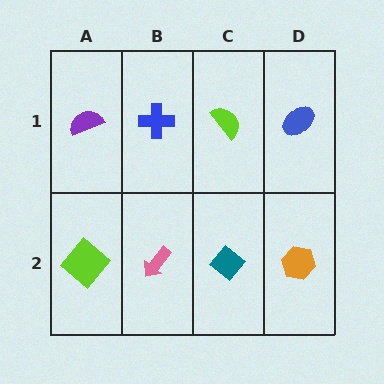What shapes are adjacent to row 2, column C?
A lime semicircle (row 1, column C), a pink arrow (row 2, column B), an orange hexagon (row 2, column D).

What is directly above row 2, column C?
A lime semicircle.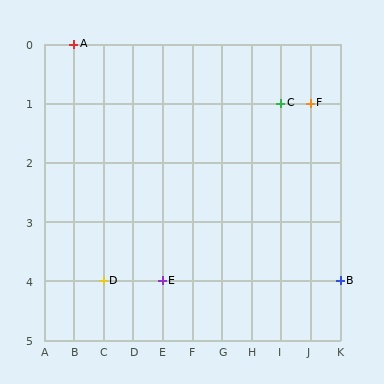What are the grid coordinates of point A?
Point A is at grid coordinates (B, 0).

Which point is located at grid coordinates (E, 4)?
Point E is at (E, 4).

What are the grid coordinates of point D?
Point D is at grid coordinates (C, 4).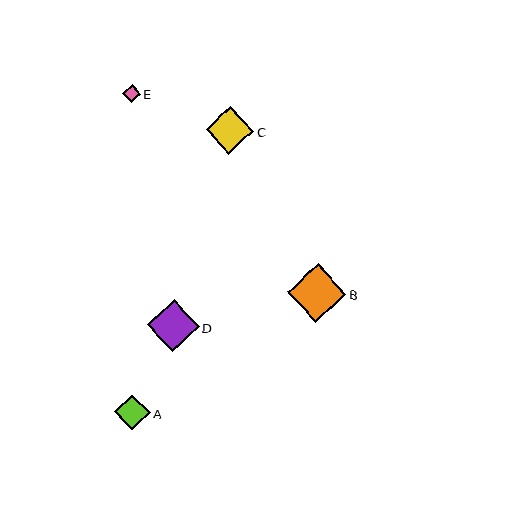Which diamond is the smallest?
Diamond E is the smallest with a size of approximately 17 pixels.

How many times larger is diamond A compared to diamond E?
Diamond A is approximately 2.0 times the size of diamond E.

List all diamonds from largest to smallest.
From largest to smallest: B, D, C, A, E.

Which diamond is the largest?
Diamond B is the largest with a size of approximately 59 pixels.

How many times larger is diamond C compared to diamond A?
Diamond C is approximately 1.3 times the size of diamond A.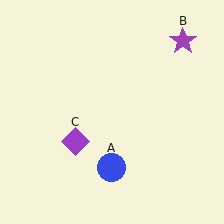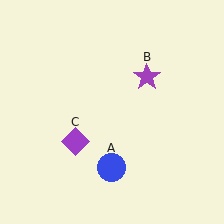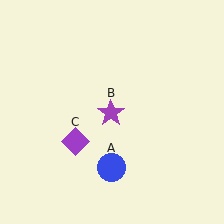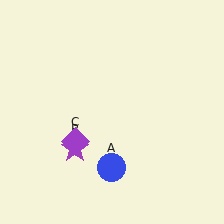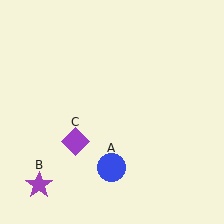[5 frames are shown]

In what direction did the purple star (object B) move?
The purple star (object B) moved down and to the left.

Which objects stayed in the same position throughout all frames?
Blue circle (object A) and purple diamond (object C) remained stationary.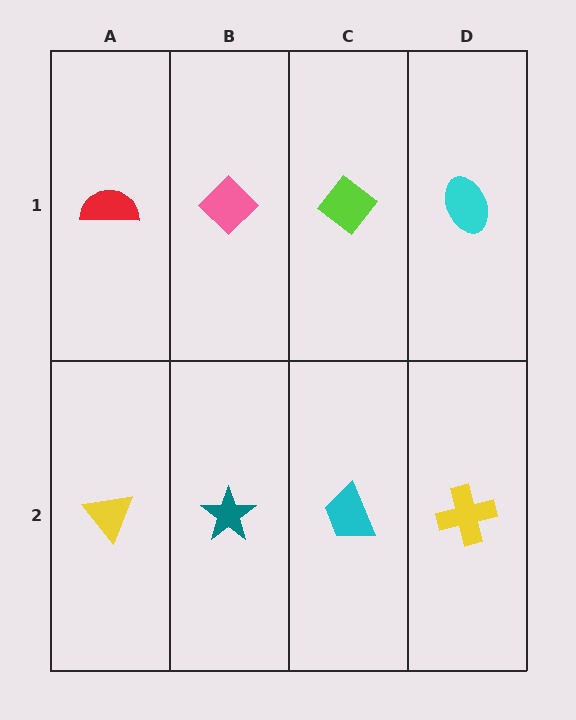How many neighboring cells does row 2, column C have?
3.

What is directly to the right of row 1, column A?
A pink diamond.